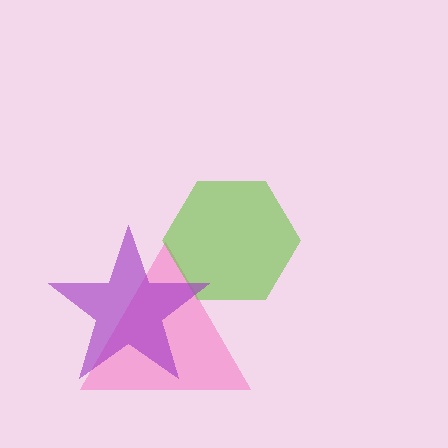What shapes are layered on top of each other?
The layered shapes are: a pink triangle, a lime hexagon, a purple star.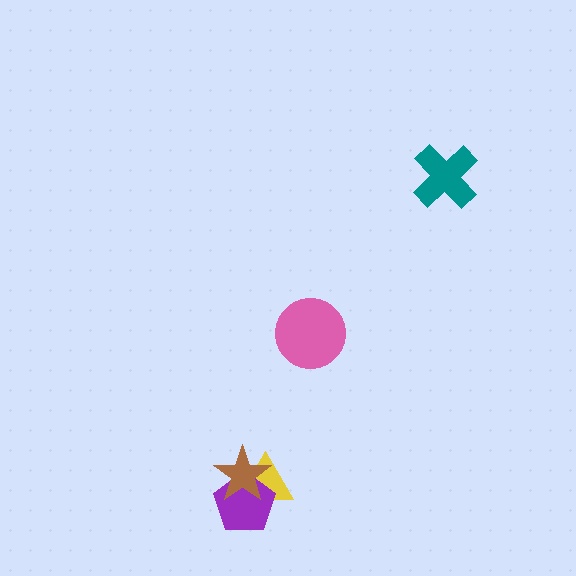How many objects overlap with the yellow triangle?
2 objects overlap with the yellow triangle.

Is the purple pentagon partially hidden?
Yes, it is partially covered by another shape.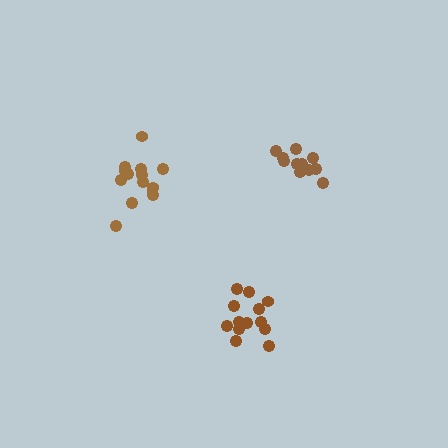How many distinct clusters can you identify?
There are 3 distinct clusters.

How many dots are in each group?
Group 1: 11 dots, Group 2: 13 dots, Group 3: 14 dots (38 total).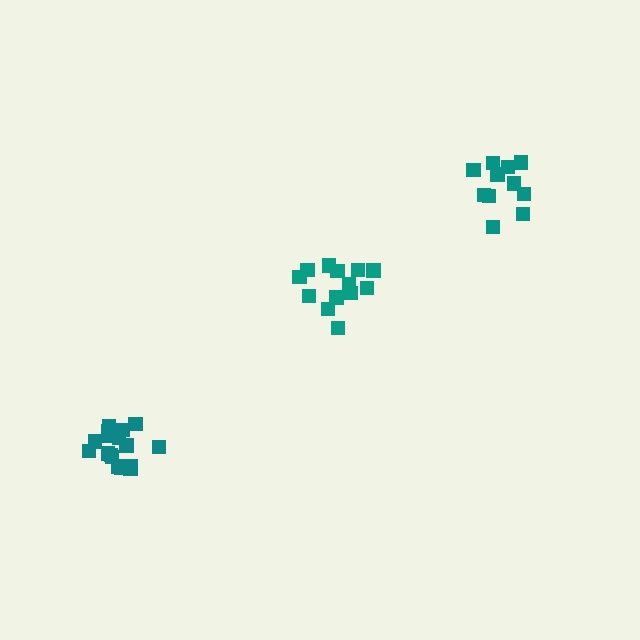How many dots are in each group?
Group 1: 13 dots, Group 2: 17 dots, Group 3: 11 dots (41 total).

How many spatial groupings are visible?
There are 3 spatial groupings.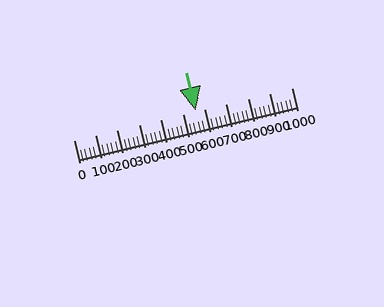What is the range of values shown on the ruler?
The ruler shows values from 0 to 1000.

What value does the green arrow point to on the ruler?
The green arrow points to approximately 558.